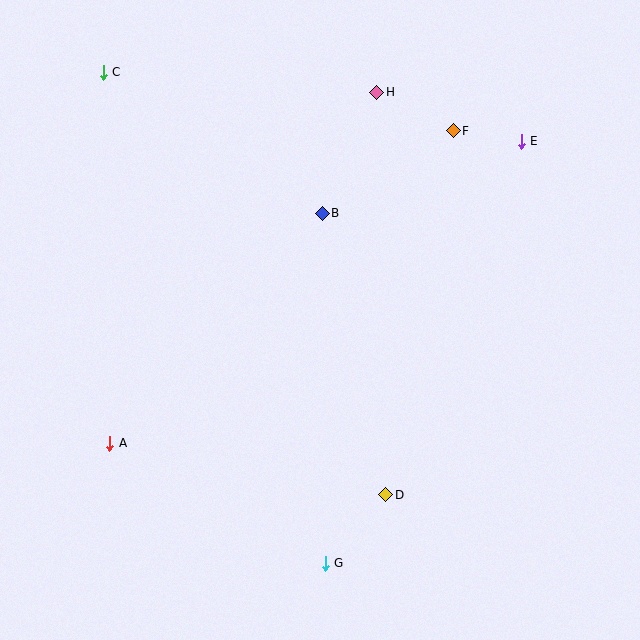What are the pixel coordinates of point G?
Point G is at (325, 563).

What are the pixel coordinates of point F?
Point F is at (453, 131).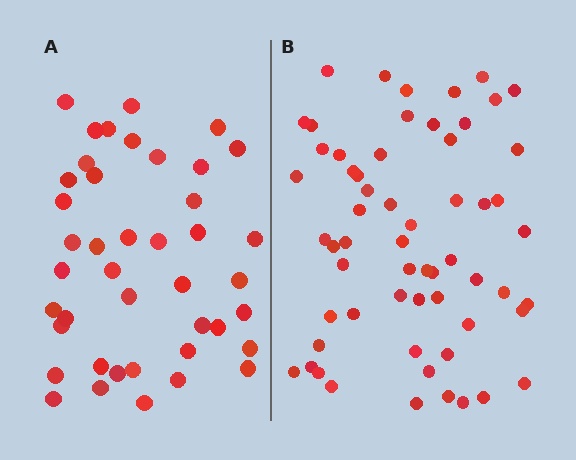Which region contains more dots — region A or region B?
Region B (the right region) has more dots.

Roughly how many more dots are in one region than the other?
Region B has approximately 20 more dots than region A.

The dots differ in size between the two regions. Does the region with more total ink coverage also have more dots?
No. Region A has more total ink coverage because its dots are larger, but region B actually contains more individual dots. Total area can be misleading — the number of items is what matters here.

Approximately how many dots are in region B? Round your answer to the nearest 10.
About 60 dots.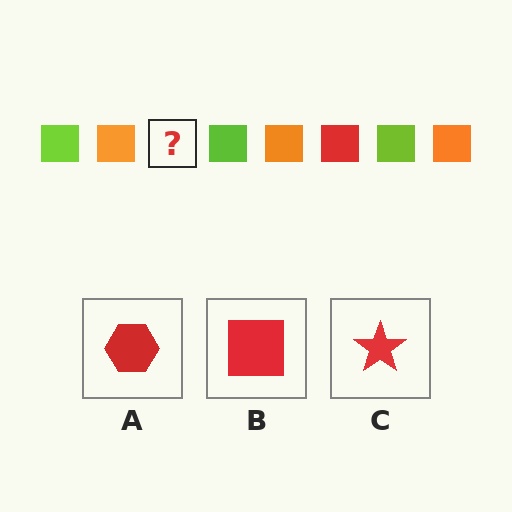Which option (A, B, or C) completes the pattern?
B.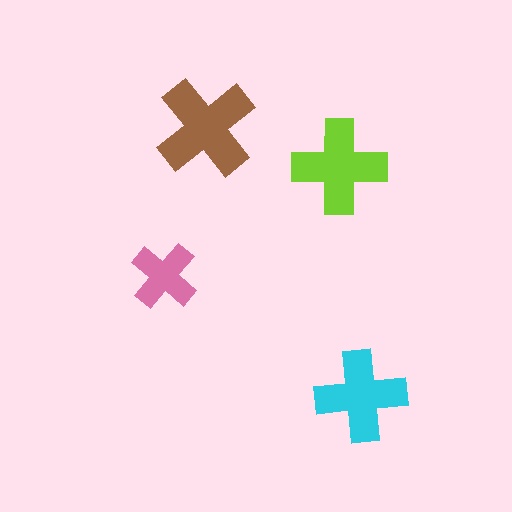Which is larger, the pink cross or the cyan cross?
The cyan one.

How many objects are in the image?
There are 4 objects in the image.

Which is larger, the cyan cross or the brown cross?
The brown one.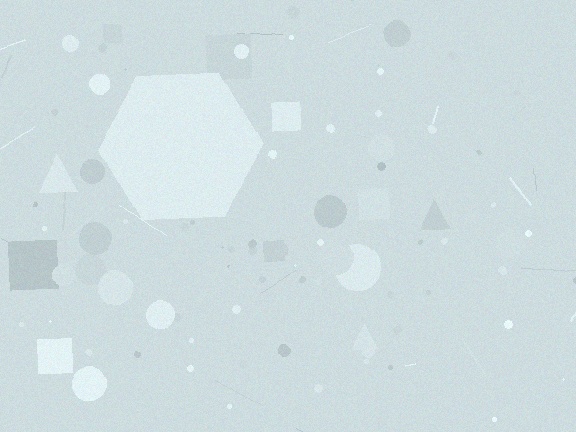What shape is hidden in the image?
A hexagon is hidden in the image.